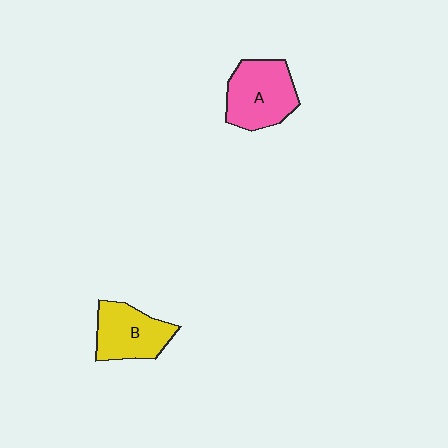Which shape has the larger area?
Shape A (pink).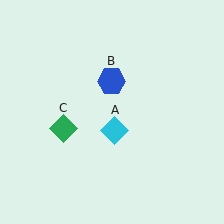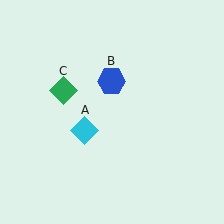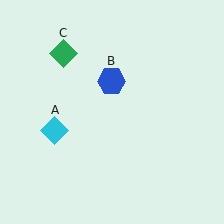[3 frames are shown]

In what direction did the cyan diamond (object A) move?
The cyan diamond (object A) moved left.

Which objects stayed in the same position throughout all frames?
Blue hexagon (object B) remained stationary.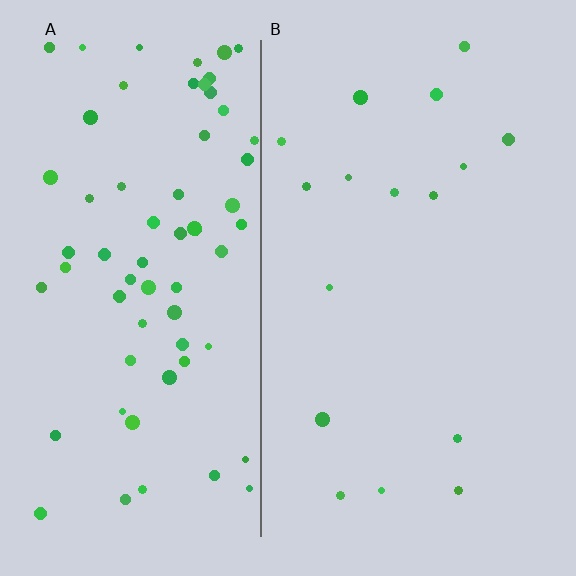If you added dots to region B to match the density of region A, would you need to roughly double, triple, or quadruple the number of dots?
Approximately quadruple.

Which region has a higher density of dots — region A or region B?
A (the left).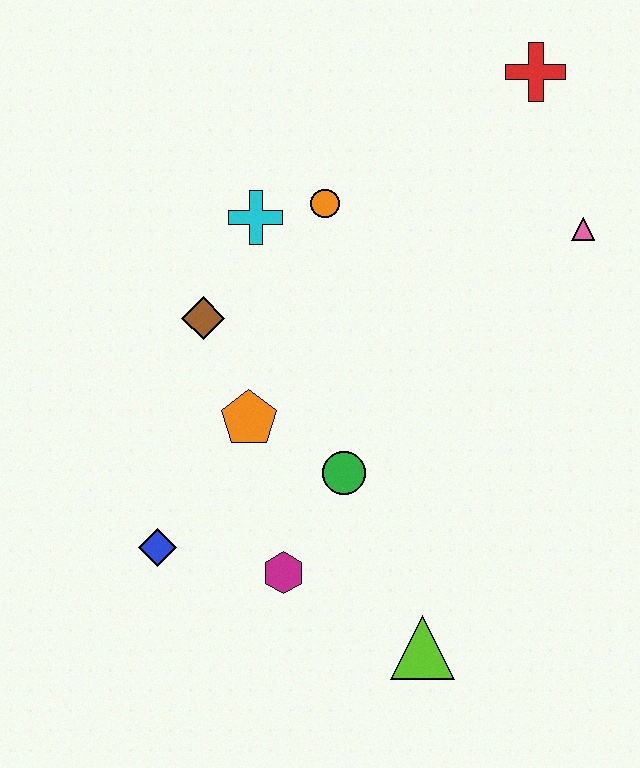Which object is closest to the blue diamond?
The magenta hexagon is closest to the blue diamond.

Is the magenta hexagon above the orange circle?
No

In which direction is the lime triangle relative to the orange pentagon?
The lime triangle is below the orange pentagon.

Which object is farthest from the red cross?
The blue diamond is farthest from the red cross.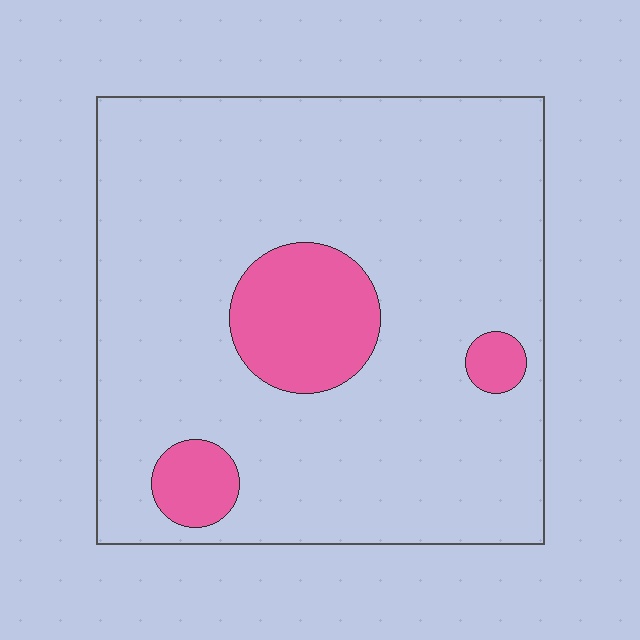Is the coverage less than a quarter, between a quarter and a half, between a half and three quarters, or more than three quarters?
Less than a quarter.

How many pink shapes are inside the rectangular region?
3.